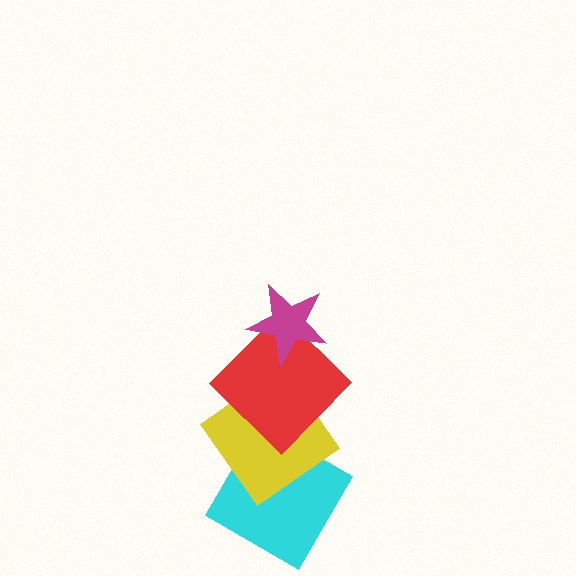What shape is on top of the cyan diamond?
The yellow diamond is on top of the cyan diamond.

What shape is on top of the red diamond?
The magenta star is on top of the red diamond.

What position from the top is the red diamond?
The red diamond is 2nd from the top.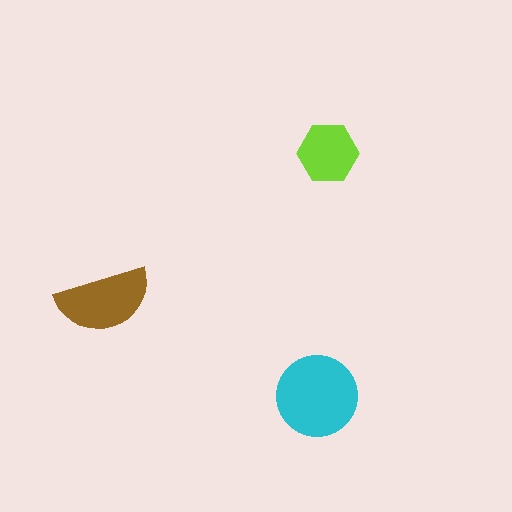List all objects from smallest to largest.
The lime hexagon, the brown semicircle, the cyan circle.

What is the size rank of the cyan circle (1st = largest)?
1st.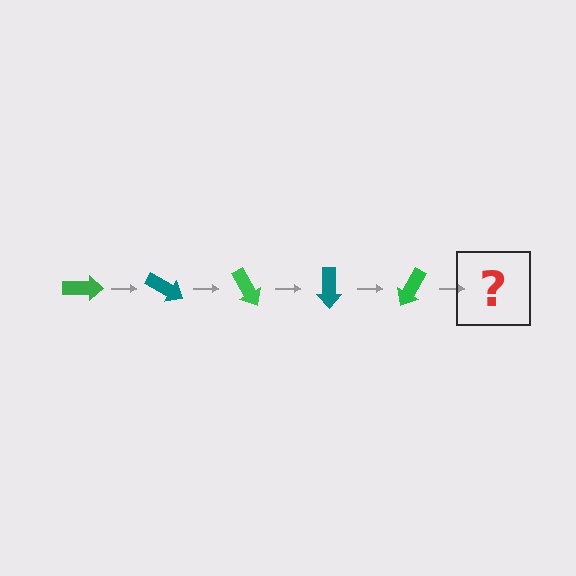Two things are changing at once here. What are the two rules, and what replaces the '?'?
The two rules are that it rotates 30 degrees each step and the color cycles through green and teal. The '?' should be a teal arrow, rotated 150 degrees from the start.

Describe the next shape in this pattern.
It should be a teal arrow, rotated 150 degrees from the start.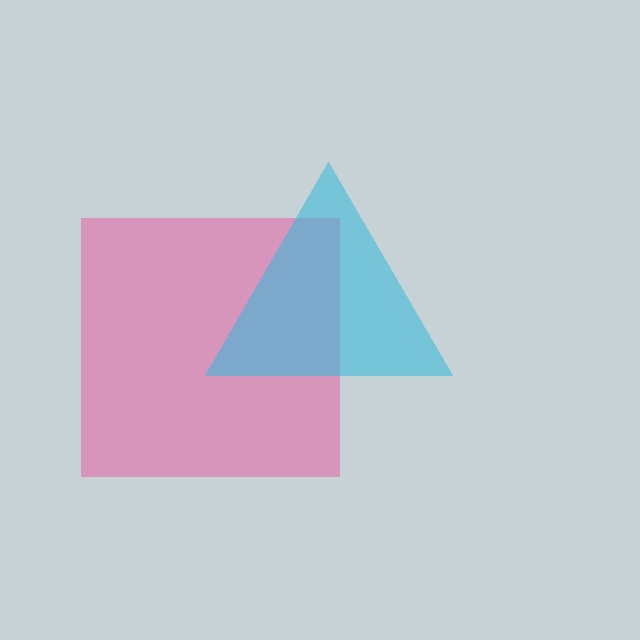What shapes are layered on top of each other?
The layered shapes are: a pink square, a cyan triangle.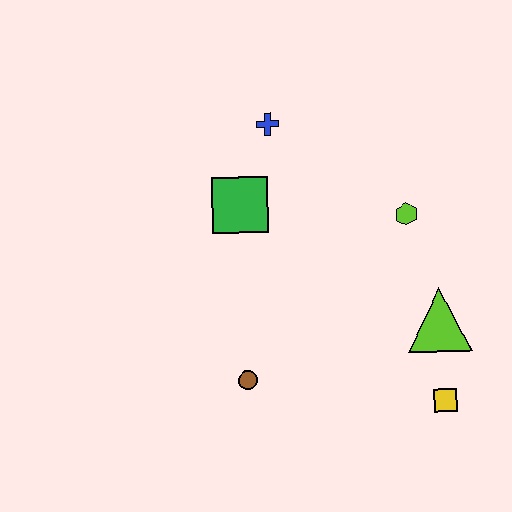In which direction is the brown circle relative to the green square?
The brown circle is below the green square.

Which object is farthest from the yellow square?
The blue cross is farthest from the yellow square.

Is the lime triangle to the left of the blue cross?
No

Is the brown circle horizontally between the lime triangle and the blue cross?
No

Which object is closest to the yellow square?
The lime triangle is closest to the yellow square.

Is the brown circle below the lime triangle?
Yes